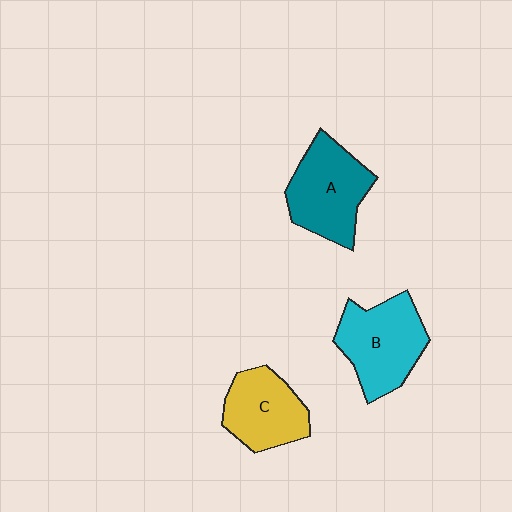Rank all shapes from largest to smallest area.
From largest to smallest: B (cyan), A (teal), C (yellow).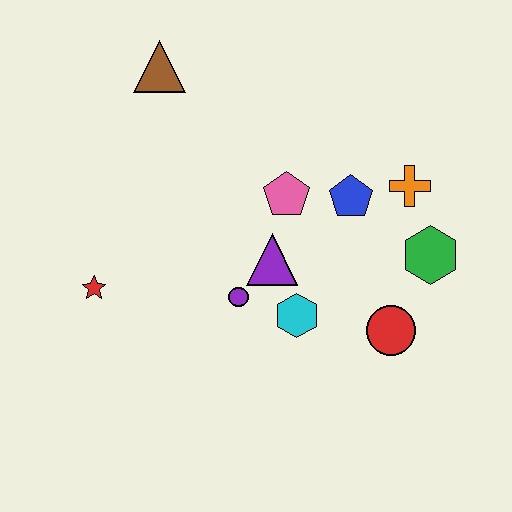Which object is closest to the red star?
The purple circle is closest to the red star.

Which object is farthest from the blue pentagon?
The red star is farthest from the blue pentagon.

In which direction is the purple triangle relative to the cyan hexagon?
The purple triangle is above the cyan hexagon.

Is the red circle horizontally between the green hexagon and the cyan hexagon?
Yes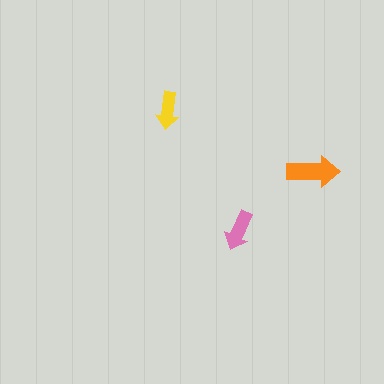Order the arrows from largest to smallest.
the orange one, the pink one, the yellow one.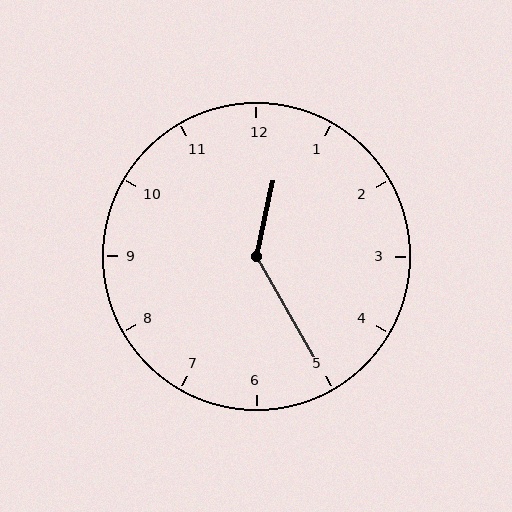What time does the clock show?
12:25.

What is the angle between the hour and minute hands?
Approximately 138 degrees.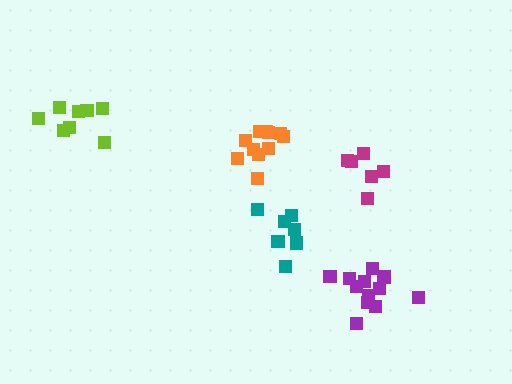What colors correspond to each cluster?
The clusters are colored: purple, lime, orange, magenta, teal.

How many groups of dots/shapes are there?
There are 5 groups.